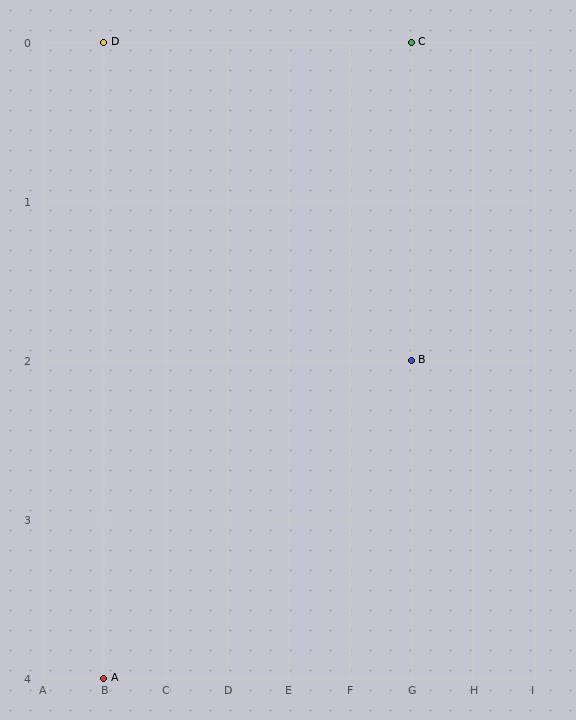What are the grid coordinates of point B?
Point B is at grid coordinates (G, 2).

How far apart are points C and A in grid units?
Points C and A are 5 columns and 4 rows apart (about 6.4 grid units diagonally).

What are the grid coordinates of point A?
Point A is at grid coordinates (B, 4).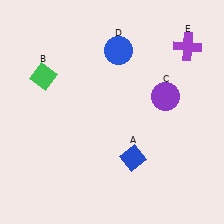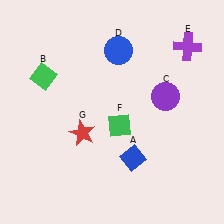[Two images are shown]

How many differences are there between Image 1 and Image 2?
There are 2 differences between the two images.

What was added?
A green diamond (F), a red star (G) were added in Image 2.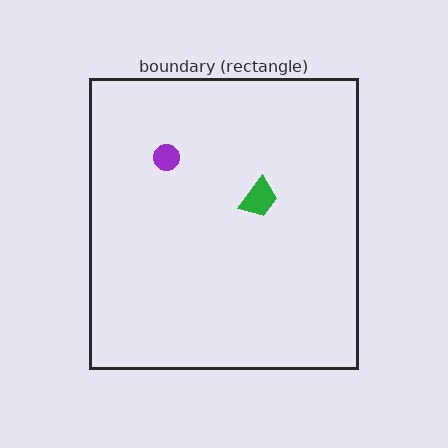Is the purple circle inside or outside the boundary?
Inside.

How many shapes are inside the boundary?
2 inside, 0 outside.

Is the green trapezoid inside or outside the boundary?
Inside.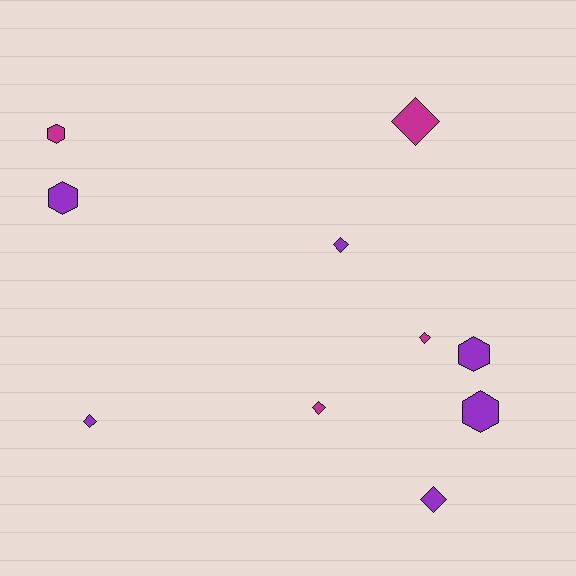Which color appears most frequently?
Purple, with 6 objects.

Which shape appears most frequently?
Diamond, with 6 objects.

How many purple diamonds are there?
There are 3 purple diamonds.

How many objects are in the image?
There are 10 objects.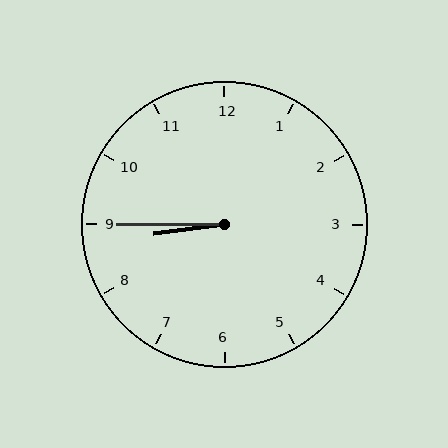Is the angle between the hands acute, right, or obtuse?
It is acute.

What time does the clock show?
8:45.